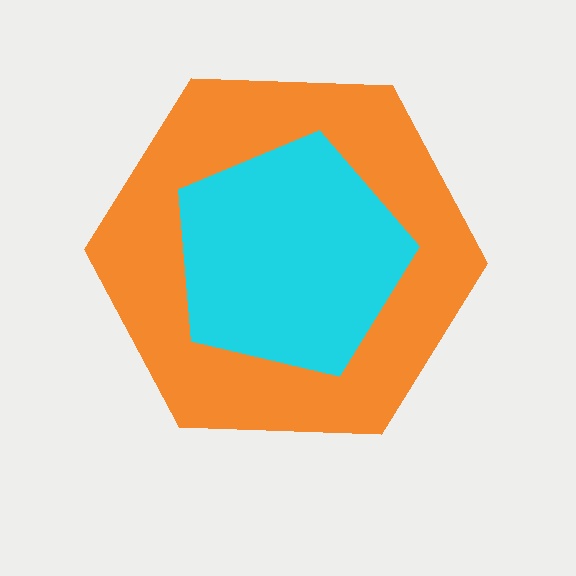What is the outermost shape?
The orange hexagon.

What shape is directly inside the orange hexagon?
The cyan pentagon.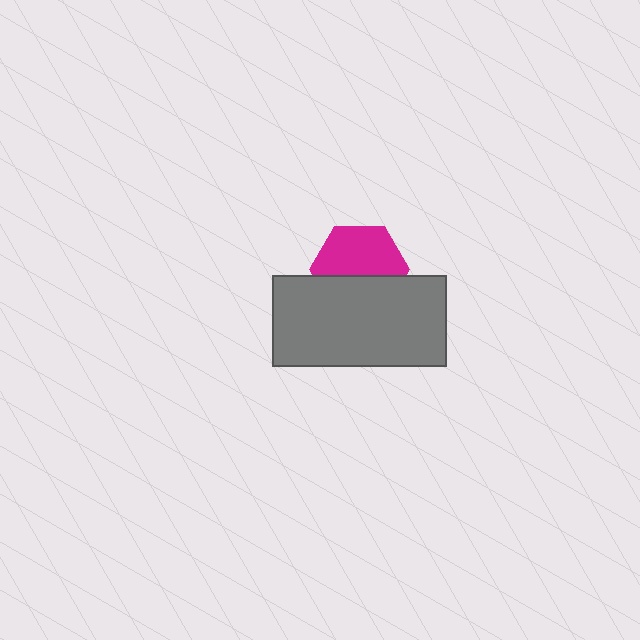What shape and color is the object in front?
The object in front is a gray rectangle.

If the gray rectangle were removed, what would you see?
You would see the complete magenta hexagon.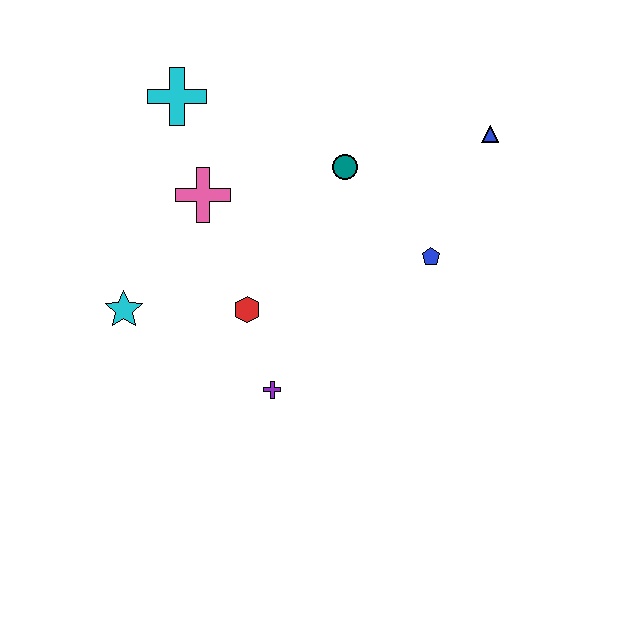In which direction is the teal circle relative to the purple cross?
The teal circle is above the purple cross.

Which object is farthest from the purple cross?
The blue triangle is farthest from the purple cross.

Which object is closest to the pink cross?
The cyan cross is closest to the pink cross.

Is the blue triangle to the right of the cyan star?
Yes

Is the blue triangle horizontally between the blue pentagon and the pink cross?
No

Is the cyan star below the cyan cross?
Yes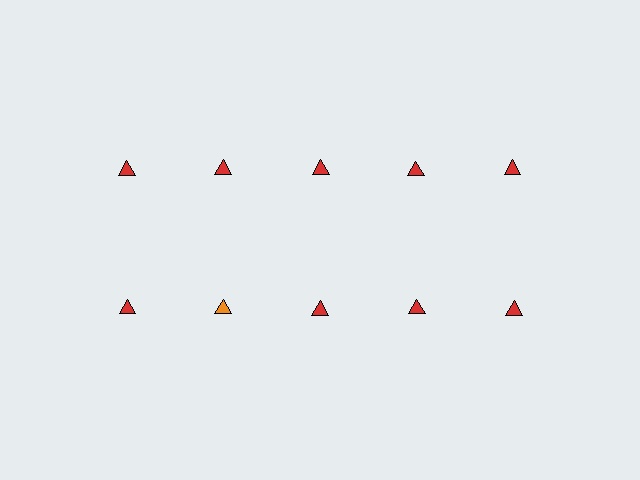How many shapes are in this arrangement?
There are 10 shapes arranged in a grid pattern.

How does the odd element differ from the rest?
It has a different color: orange instead of red.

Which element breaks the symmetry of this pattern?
The orange triangle in the second row, second from left column breaks the symmetry. All other shapes are red triangles.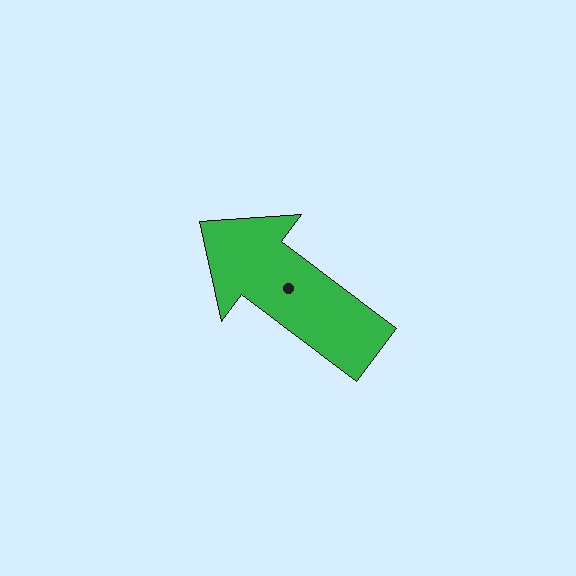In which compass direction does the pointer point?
Northwest.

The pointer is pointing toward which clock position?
Roughly 10 o'clock.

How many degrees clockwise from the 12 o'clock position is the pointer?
Approximately 307 degrees.